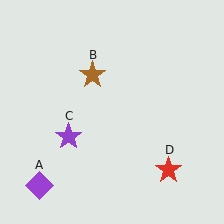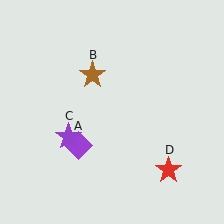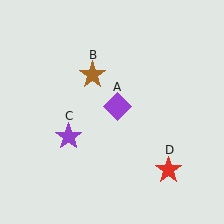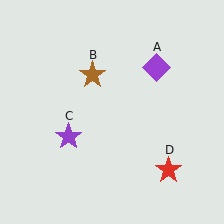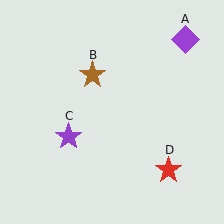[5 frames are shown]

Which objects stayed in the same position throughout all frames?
Brown star (object B) and purple star (object C) and red star (object D) remained stationary.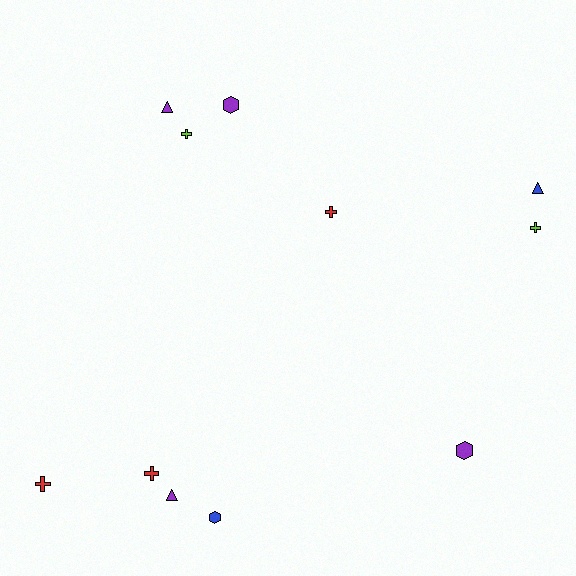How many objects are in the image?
There are 11 objects.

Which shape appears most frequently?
Cross, with 5 objects.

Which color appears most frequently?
Purple, with 4 objects.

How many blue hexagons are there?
There is 1 blue hexagon.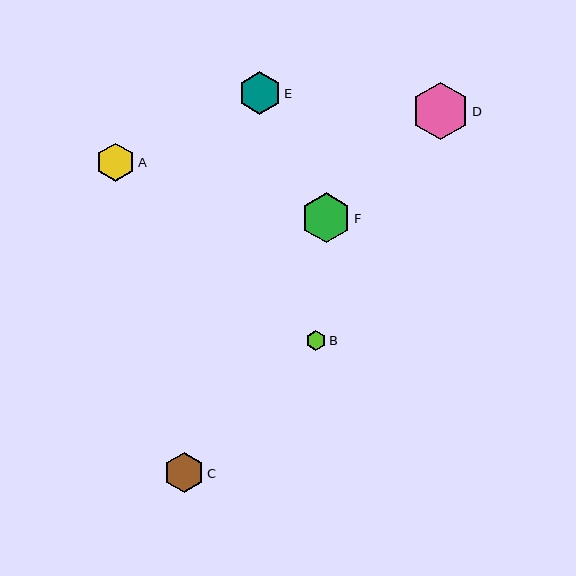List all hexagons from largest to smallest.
From largest to smallest: D, F, E, C, A, B.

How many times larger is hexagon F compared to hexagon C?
Hexagon F is approximately 1.3 times the size of hexagon C.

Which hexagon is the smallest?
Hexagon B is the smallest with a size of approximately 21 pixels.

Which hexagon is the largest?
Hexagon D is the largest with a size of approximately 58 pixels.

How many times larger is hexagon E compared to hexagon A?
Hexagon E is approximately 1.1 times the size of hexagon A.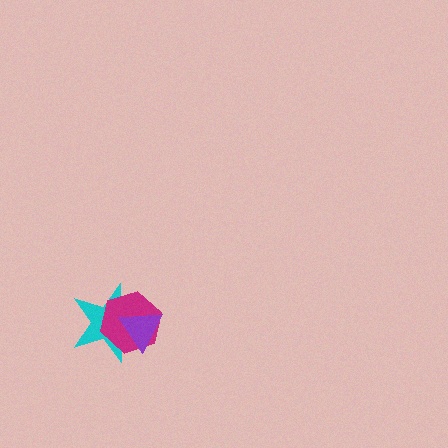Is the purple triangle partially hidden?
No, no other shape covers it.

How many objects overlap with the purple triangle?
2 objects overlap with the purple triangle.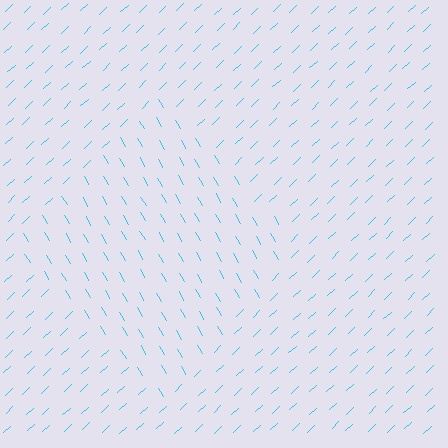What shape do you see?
I see a diamond.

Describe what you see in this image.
The image is filled with small cyan line segments. A diamond region in the image has lines oriented differently from the surrounding lines, creating a visible texture boundary.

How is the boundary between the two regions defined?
The boundary is defined purely by a change in line orientation (approximately 77 degrees difference). All lines are the same color and thickness.